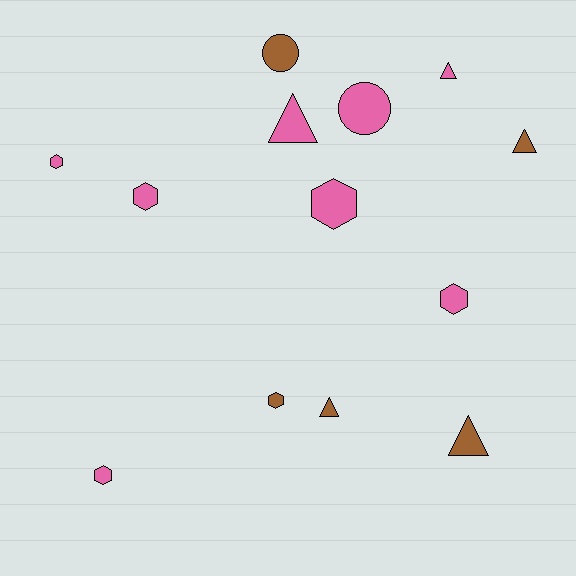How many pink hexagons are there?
There are 5 pink hexagons.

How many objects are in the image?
There are 13 objects.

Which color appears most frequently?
Pink, with 8 objects.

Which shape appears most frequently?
Hexagon, with 6 objects.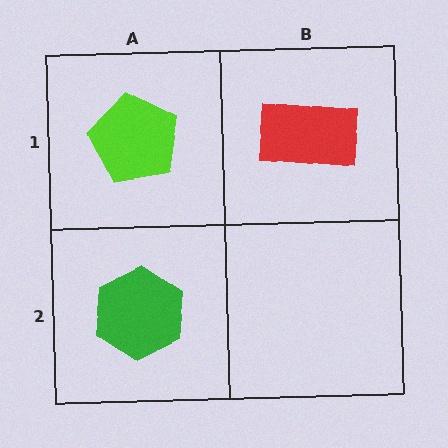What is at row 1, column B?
A red rectangle.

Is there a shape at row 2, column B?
No, that cell is empty.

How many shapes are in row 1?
2 shapes.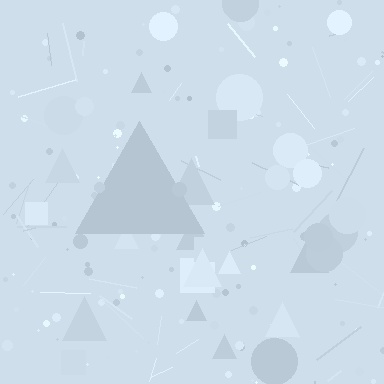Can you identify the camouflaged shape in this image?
The camouflaged shape is a triangle.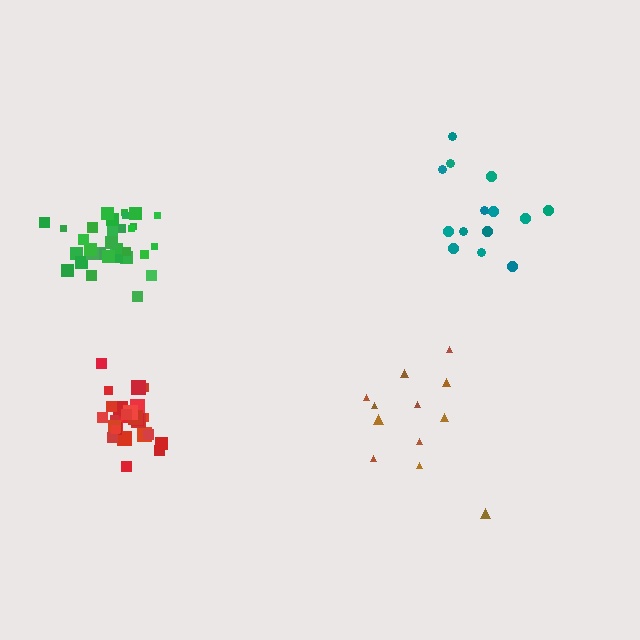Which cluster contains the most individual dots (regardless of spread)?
Green (33).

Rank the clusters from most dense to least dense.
red, green, teal, brown.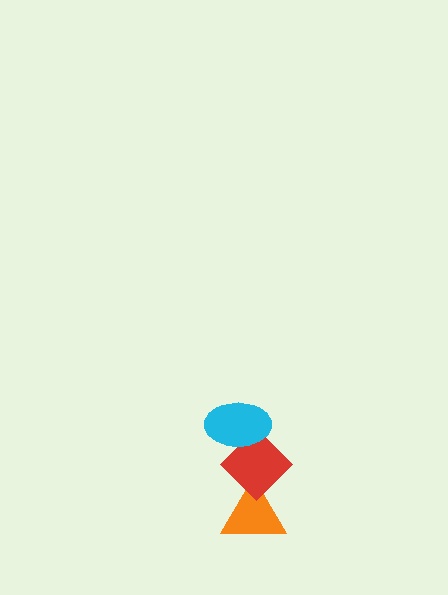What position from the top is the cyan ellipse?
The cyan ellipse is 1st from the top.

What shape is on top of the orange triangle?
The red diamond is on top of the orange triangle.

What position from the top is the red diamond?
The red diamond is 2nd from the top.